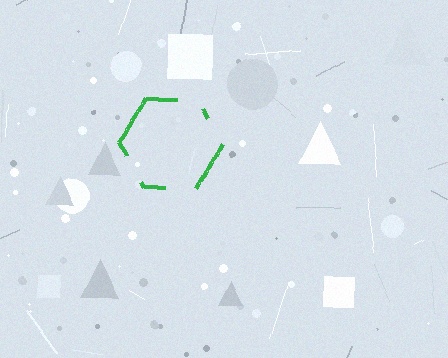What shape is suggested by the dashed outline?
The dashed outline suggests a hexagon.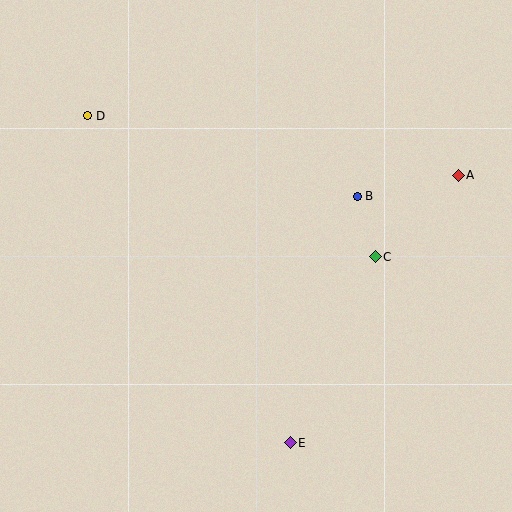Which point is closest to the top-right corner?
Point A is closest to the top-right corner.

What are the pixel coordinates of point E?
Point E is at (290, 443).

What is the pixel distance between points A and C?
The distance between A and C is 116 pixels.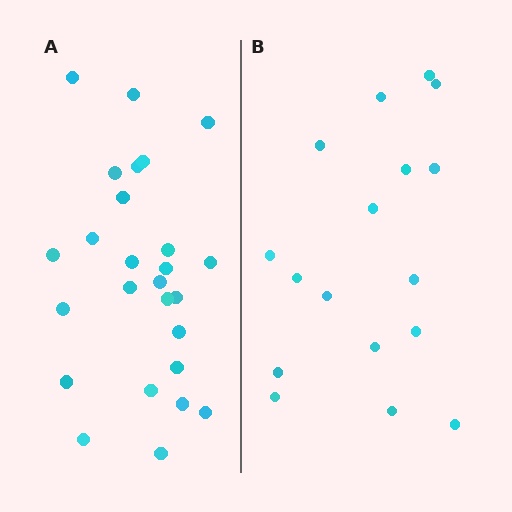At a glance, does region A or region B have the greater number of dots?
Region A (the left region) has more dots.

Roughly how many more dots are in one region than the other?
Region A has roughly 8 or so more dots than region B.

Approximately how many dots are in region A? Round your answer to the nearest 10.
About 30 dots. (The exact count is 26, which rounds to 30.)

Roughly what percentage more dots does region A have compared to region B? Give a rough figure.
About 55% more.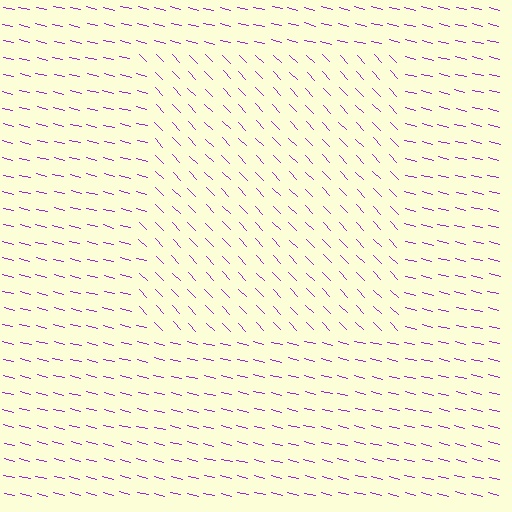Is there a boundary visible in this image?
Yes, there is a texture boundary formed by a change in line orientation.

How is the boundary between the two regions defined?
The boundary is defined purely by a change in line orientation (approximately 32 degrees difference). All lines are the same color and thickness.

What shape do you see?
I see a rectangle.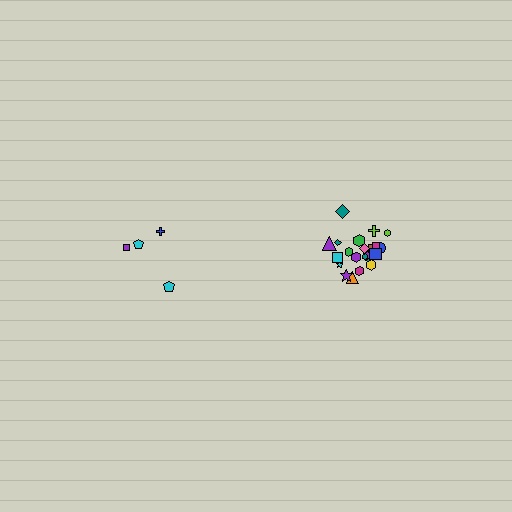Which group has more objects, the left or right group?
The right group.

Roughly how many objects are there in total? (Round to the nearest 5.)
Roughly 25 objects in total.